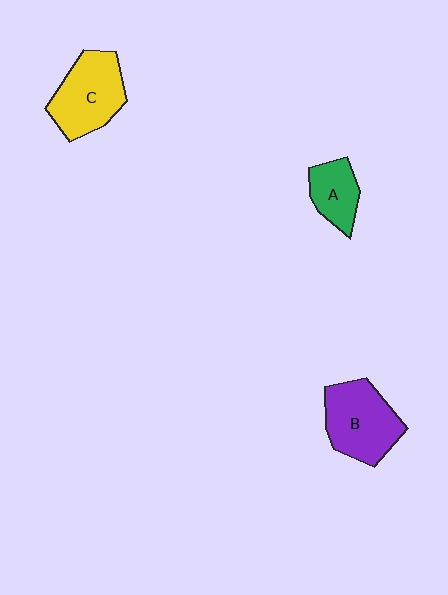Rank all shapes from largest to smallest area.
From largest to smallest: B (purple), C (yellow), A (green).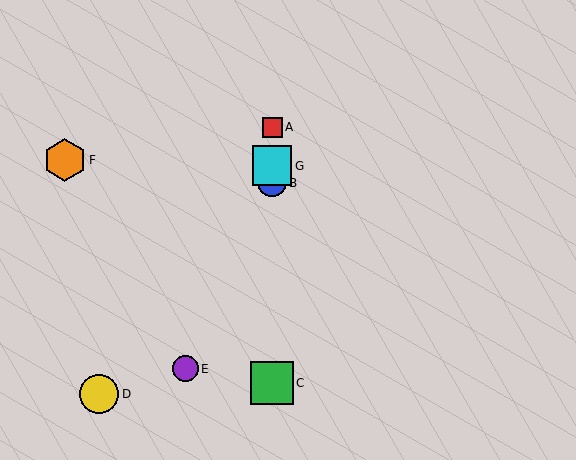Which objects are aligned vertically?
Objects A, B, C, G are aligned vertically.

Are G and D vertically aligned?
No, G is at x≈272 and D is at x≈99.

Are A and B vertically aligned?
Yes, both are at x≈272.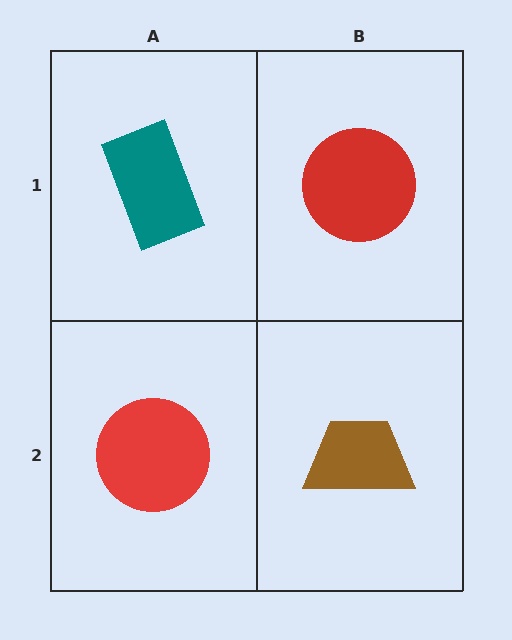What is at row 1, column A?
A teal rectangle.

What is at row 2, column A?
A red circle.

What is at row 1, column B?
A red circle.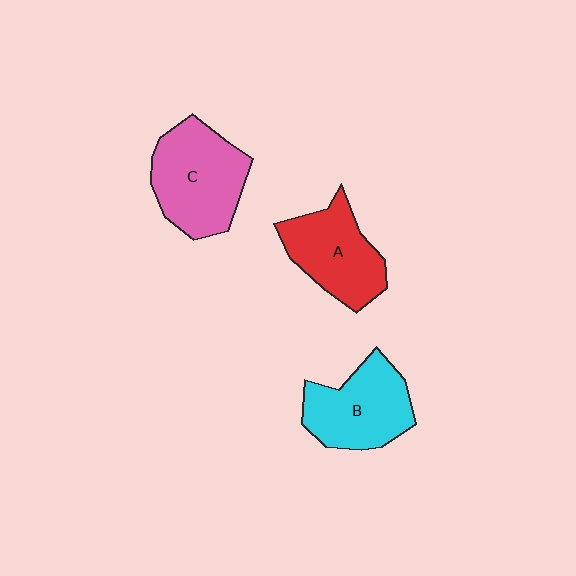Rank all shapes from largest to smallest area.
From largest to smallest: C (pink), B (cyan), A (red).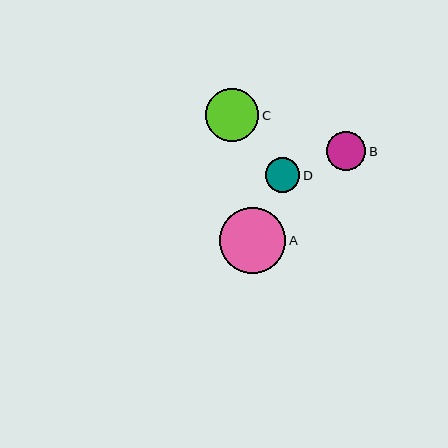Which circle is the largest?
Circle A is the largest with a size of approximately 66 pixels.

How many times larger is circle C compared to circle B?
Circle C is approximately 1.3 times the size of circle B.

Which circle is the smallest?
Circle D is the smallest with a size of approximately 35 pixels.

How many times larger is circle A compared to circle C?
Circle A is approximately 1.2 times the size of circle C.